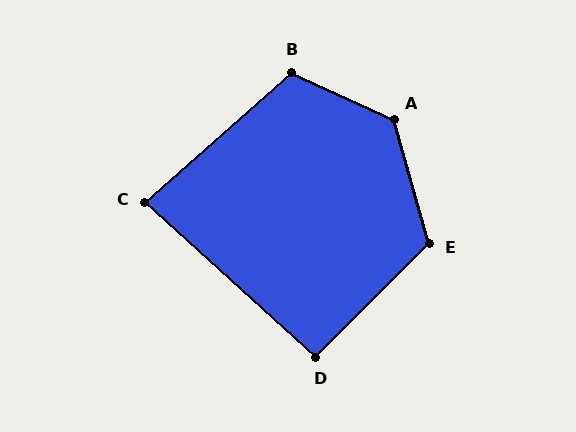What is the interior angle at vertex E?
Approximately 119 degrees (obtuse).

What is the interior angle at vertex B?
Approximately 114 degrees (obtuse).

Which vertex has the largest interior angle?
A, at approximately 130 degrees.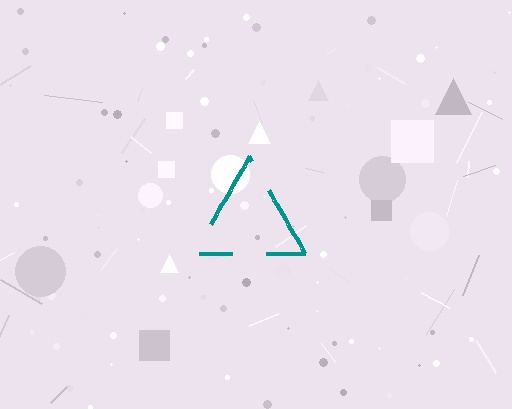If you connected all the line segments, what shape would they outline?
They would outline a triangle.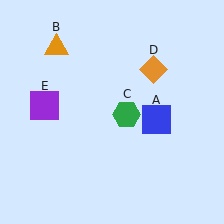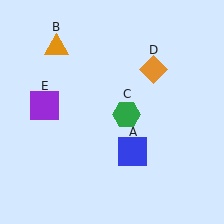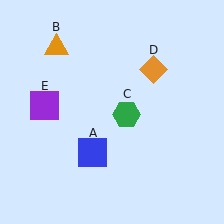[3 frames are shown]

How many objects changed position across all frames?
1 object changed position: blue square (object A).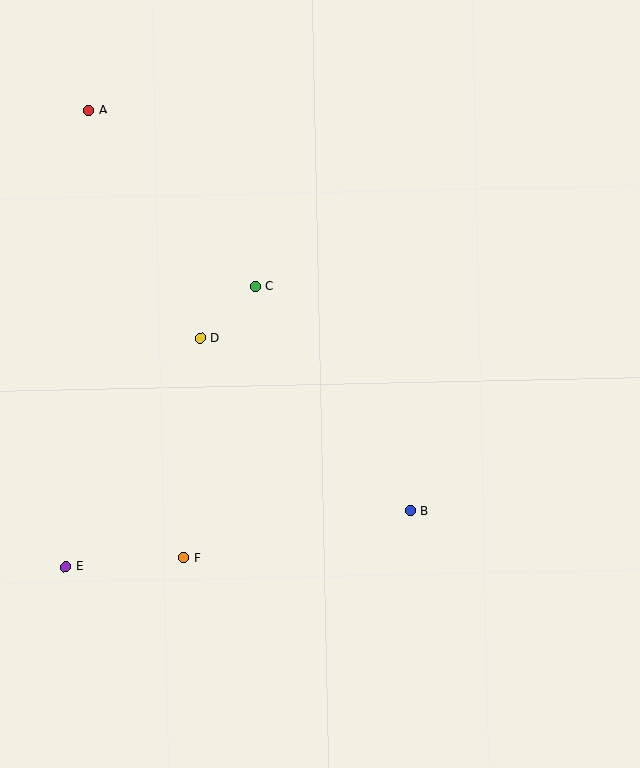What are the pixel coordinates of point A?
Point A is at (89, 110).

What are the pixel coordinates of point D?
Point D is at (200, 338).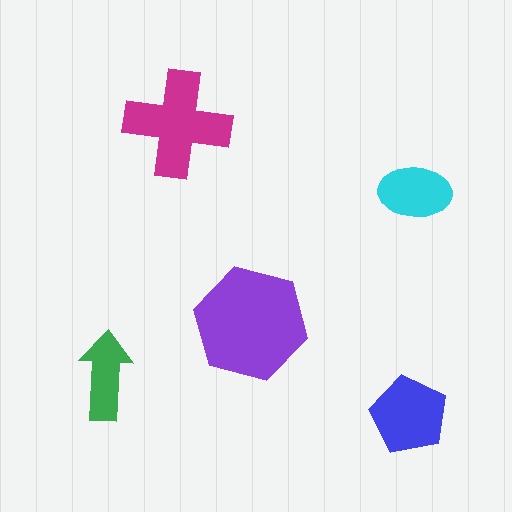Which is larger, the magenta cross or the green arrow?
The magenta cross.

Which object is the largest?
The purple hexagon.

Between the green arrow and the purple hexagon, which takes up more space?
The purple hexagon.